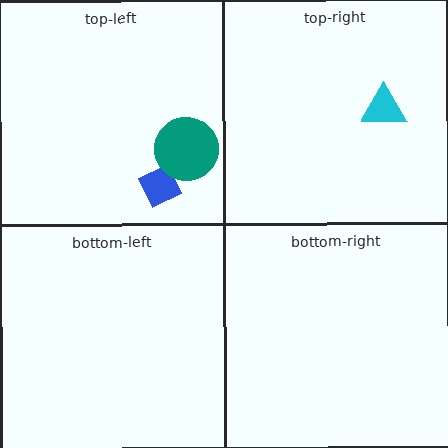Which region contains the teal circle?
The top-left region.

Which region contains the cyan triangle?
The top-right region.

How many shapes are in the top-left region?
2.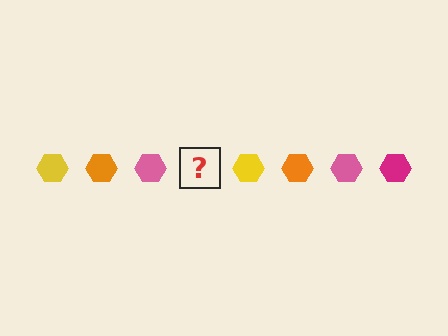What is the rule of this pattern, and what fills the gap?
The rule is that the pattern cycles through yellow, orange, pink, magenta hexagons. The gap should be filled with a magenta hexagon.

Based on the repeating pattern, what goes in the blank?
The blank should be a magenta hexagon.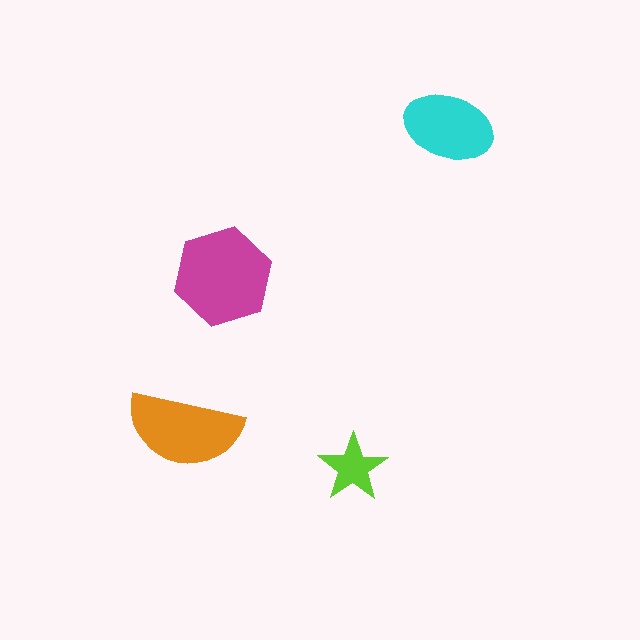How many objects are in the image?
There are 4 objects in the image.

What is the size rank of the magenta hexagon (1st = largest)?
1st.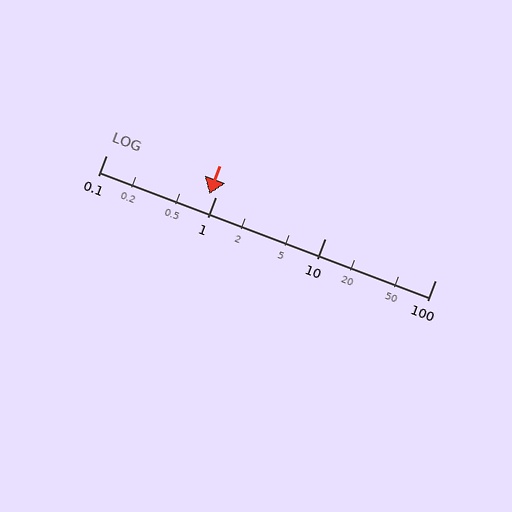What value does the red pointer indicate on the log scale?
The pointer indicates approximately 0.87.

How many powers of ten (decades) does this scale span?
The scale spans 3 decades, from 0.1 to 100.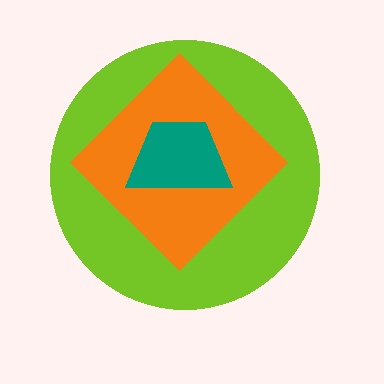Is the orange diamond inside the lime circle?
Yes.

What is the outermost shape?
The lime circle.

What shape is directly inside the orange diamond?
The teal trapezoid.